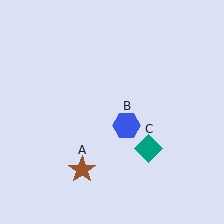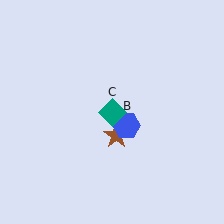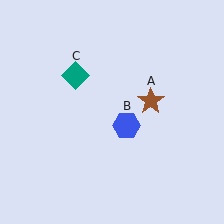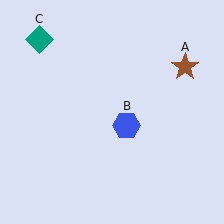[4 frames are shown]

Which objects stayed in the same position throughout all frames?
Blue hexagon (object B) remained stationary.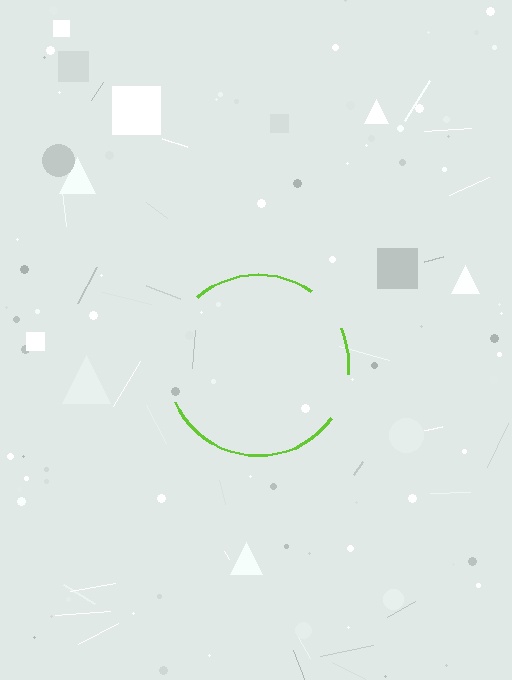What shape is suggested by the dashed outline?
The dashed outline suggests a circle.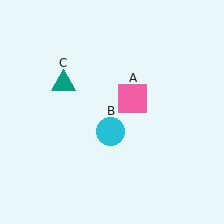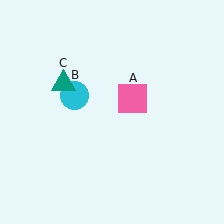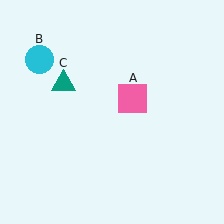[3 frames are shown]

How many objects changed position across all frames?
1 object changed position: cyan circle (object B).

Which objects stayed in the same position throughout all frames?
Pink square (object A) and teal triangle (object C) remained stationary.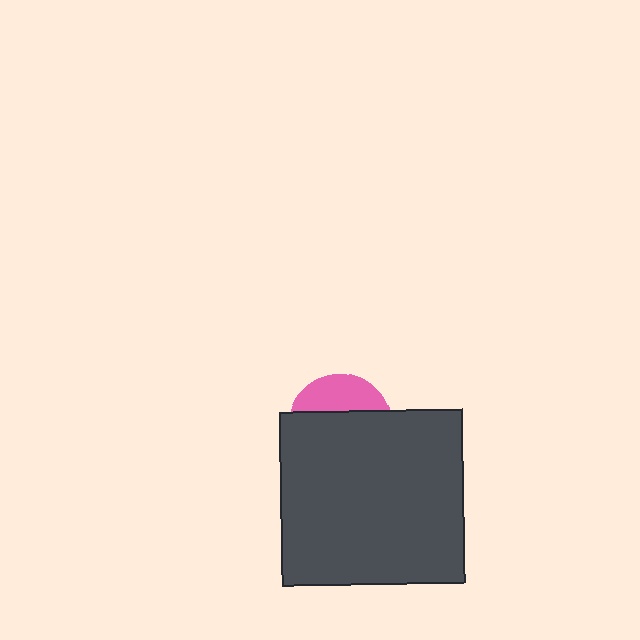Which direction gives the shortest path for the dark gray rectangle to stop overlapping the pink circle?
Moving down gives the shortest separation.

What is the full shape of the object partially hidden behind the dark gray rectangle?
The partially hidden object is a pink circle.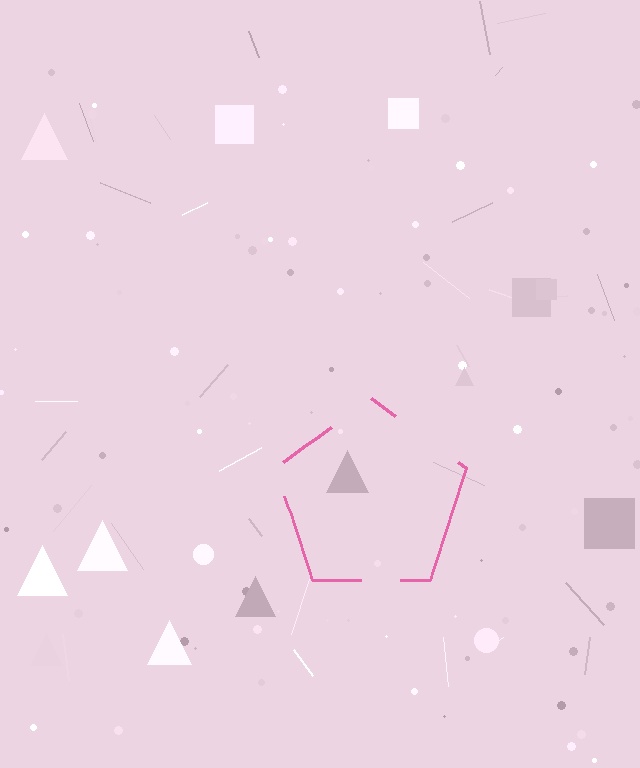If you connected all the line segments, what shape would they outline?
They would outline a pentagon.